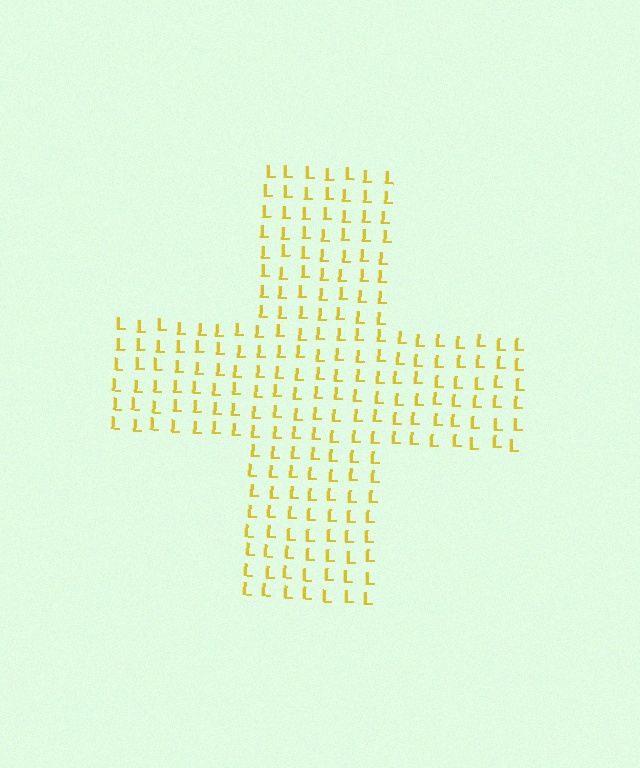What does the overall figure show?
The overall figure shows a cross.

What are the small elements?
The small elements are letter L's.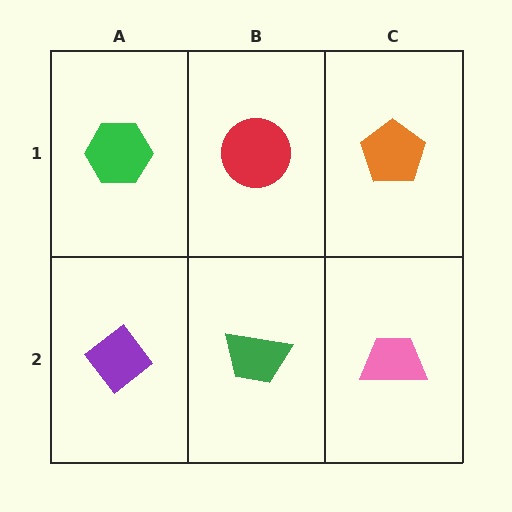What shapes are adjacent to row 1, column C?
A pink trapezoid (row 2, column C), a red circle (row 1, column B).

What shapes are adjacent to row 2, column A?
A green hexagon (row 1, column A), a green trapezoid (row 2, column B).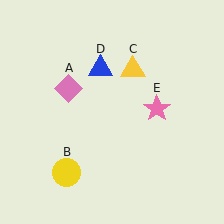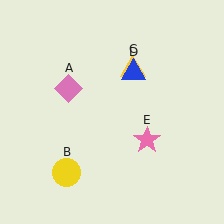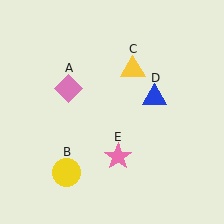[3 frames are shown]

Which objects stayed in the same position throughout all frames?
Pink diamond (object A) and yellow circle (object B) and yellow triangle (object C) remained stationary.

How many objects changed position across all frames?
2 objects changed position: blue triangle (object D), pink star (object E).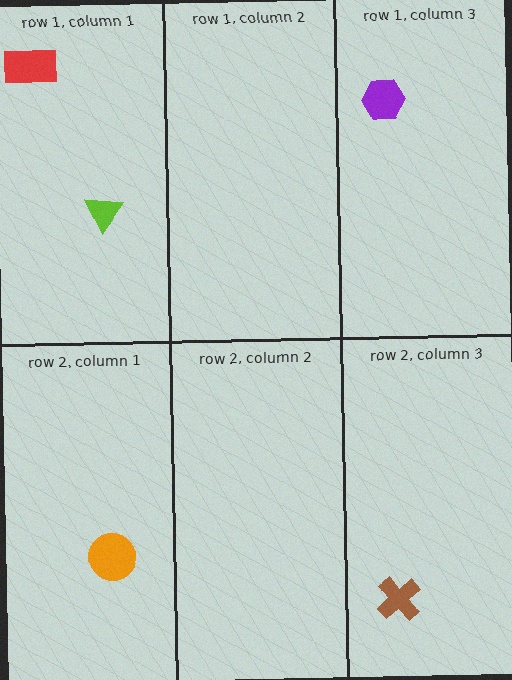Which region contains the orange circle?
The row 2, column 1 region.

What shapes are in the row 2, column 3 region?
The brown cross.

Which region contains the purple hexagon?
The row 1, column 3 region.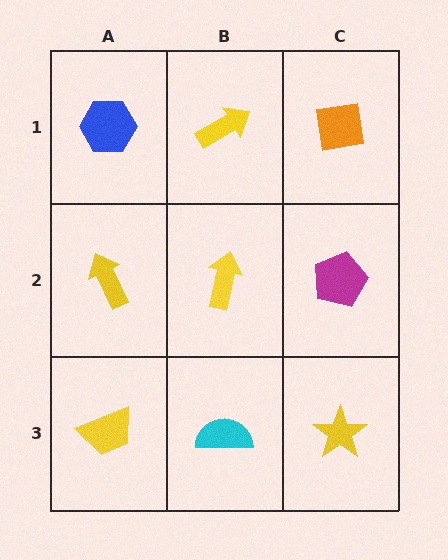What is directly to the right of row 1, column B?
An orange square.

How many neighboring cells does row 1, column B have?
3.